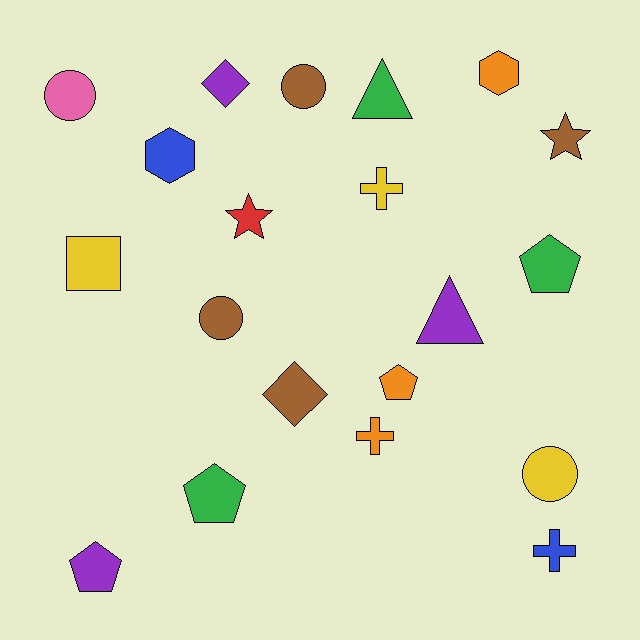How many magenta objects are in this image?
There are no magenta objects.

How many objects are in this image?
There are 20 objects.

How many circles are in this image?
There are 4 circles.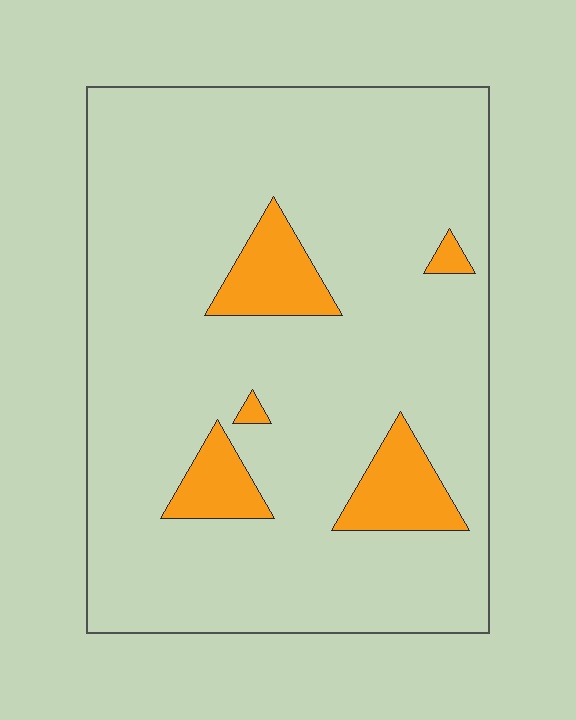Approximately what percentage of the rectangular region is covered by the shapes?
Approximately 10%.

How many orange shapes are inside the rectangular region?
5.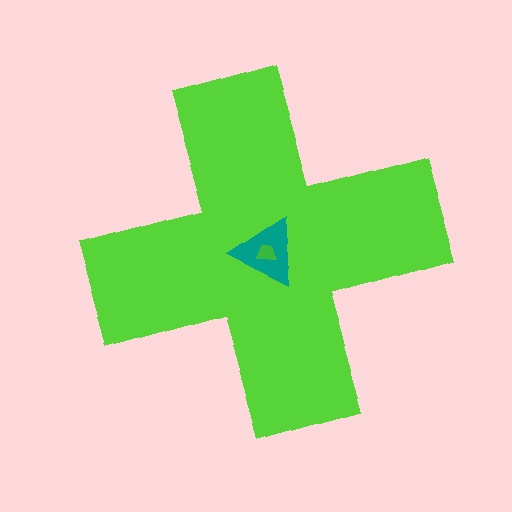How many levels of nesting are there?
3.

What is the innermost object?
The green trapezoid.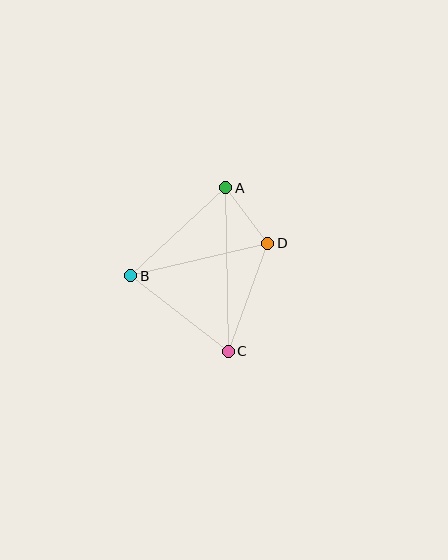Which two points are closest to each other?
Points A and D are closest to each other.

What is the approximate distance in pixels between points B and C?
The distance between B and C is approximately 124 pixels.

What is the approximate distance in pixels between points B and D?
The distance between B and D is approximately 141 pixels.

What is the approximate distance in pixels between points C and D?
The distance between C and D is approximately 115 pixels.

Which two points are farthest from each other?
Points A and C are farthest from each other.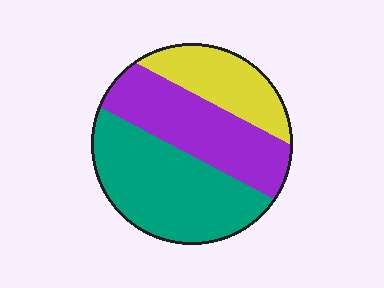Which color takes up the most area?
Teal, at roughly 45%.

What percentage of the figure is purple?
Purple takes up about one third (1/3) of the figure.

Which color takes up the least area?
Yellow, at roughly 20%.